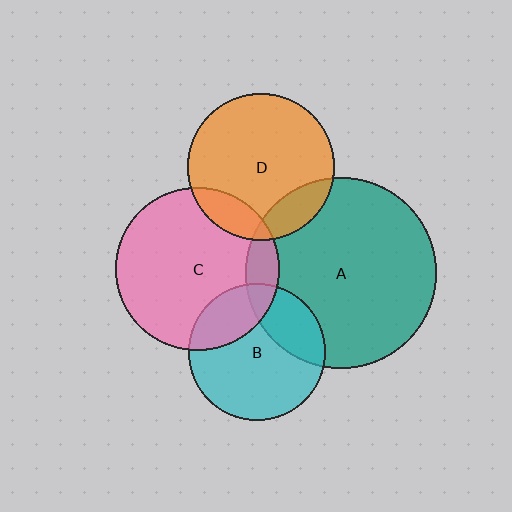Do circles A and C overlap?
Yes.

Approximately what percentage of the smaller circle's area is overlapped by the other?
Approximately 10%.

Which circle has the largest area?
Circle A (teal).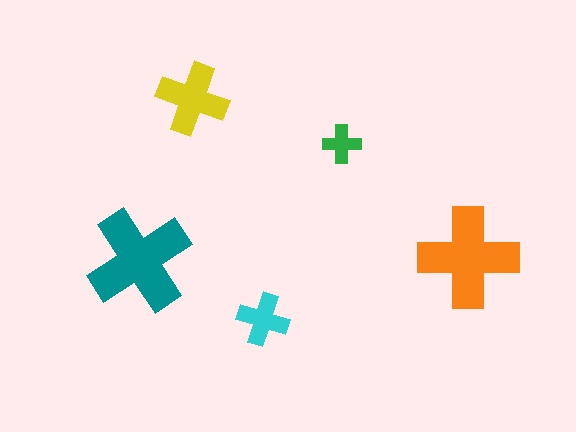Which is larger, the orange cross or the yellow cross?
The orange one.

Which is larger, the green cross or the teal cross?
The teal one.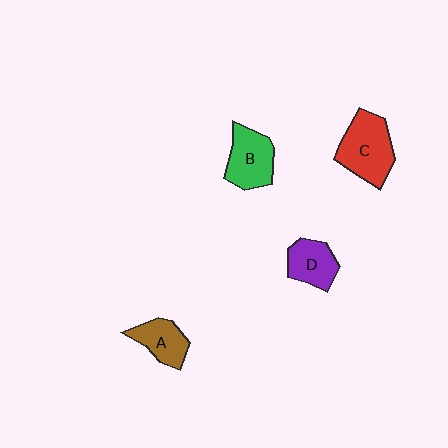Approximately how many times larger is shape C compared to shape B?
Approximately 1.2 times.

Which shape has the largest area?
Shape C (red).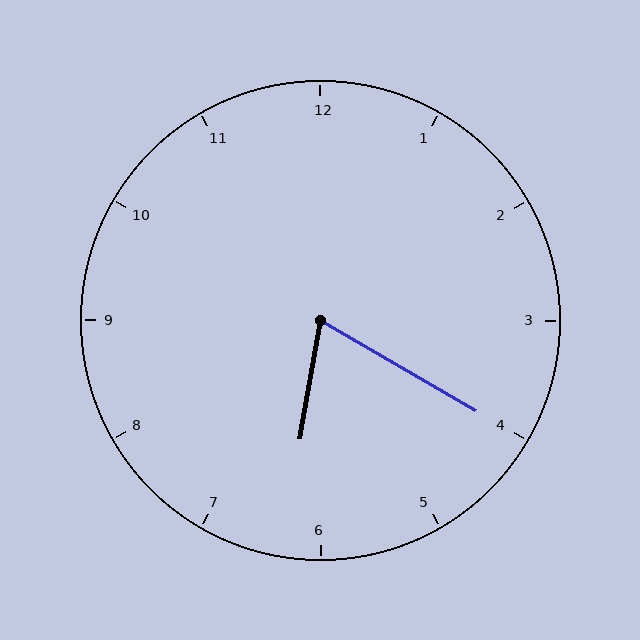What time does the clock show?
6:20.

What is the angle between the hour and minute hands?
Approximately 70 degrees.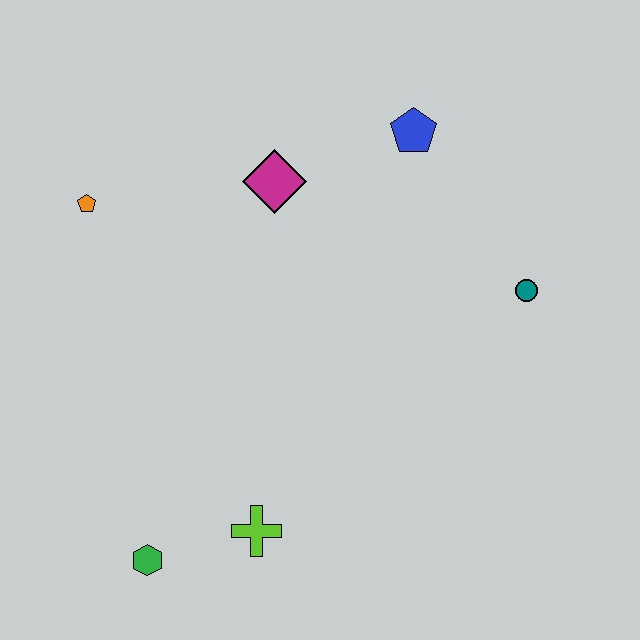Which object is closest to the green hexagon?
The lime cross is closest to the green hexagon.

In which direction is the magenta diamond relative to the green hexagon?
The magenta diamond is above the green hexagon.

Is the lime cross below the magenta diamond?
Yes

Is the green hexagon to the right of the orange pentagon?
Yes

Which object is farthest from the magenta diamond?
The green hexagon is farthest from the magenta diamond.